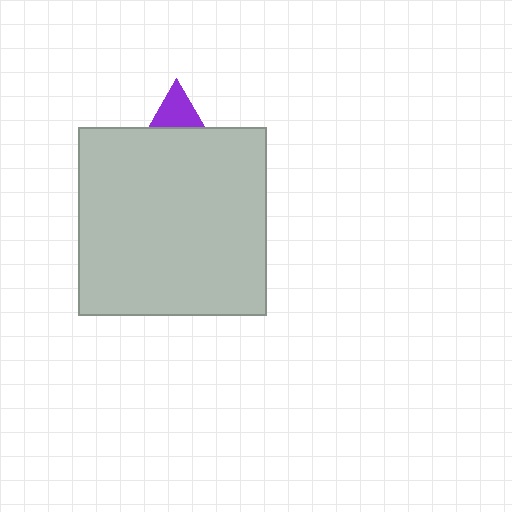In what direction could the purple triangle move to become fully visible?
The purple triangle could move up. That would shift it out from behind the light gray square entirely.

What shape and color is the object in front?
The object in front is a light gray square.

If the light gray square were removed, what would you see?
You would see the complete purple triangle.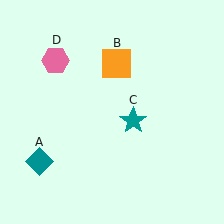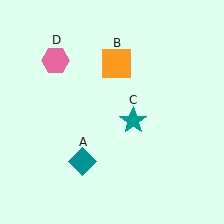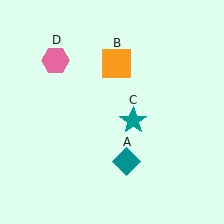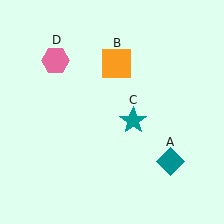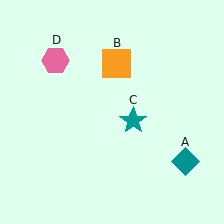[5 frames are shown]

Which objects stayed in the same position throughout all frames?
Orange square (object B) and teal star (object C) and pink hexagon (object D) remained stationary.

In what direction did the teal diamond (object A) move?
The teal diamond (object A) moved right.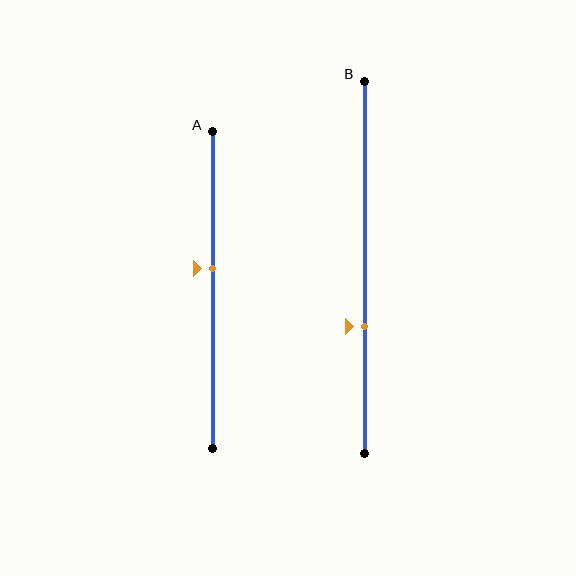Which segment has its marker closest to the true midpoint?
Segment A has its marker closest to the true midpoint.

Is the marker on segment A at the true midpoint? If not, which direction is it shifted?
No, the marker on segment A is shifted upward by about 7% of the segment length.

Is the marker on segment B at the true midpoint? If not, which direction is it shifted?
No, the marker on segment B is shifted downward by about 16% of the segment length.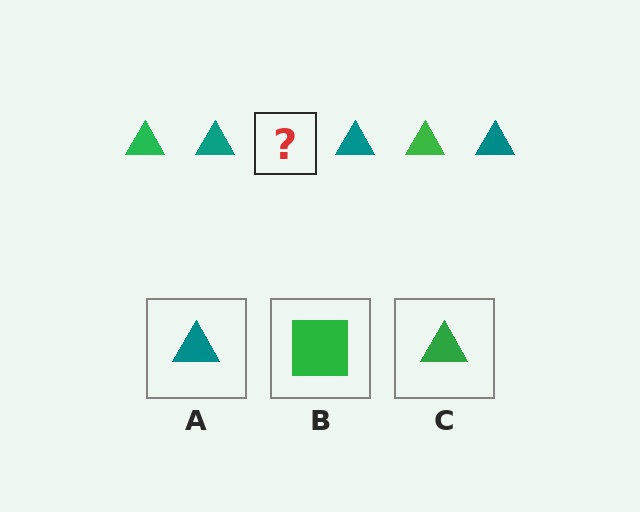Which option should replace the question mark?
Option C.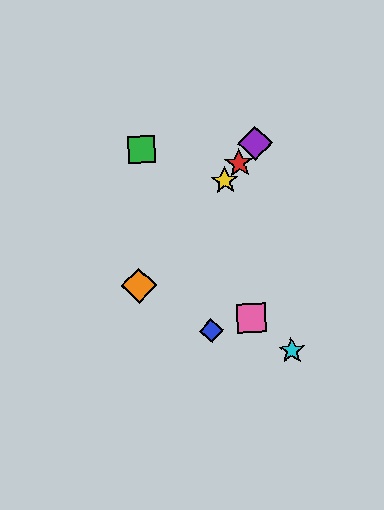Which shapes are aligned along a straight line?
The red star, the yellow star, the purple diamond, the orange diamond are aligned along a straight line.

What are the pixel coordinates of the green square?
The green square is at (142, 149).